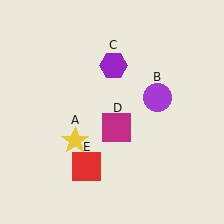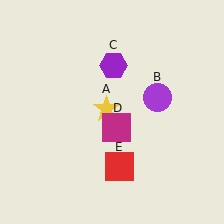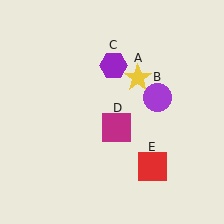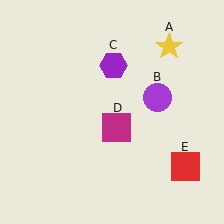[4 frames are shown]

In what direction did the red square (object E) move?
The red square (object E) moved right.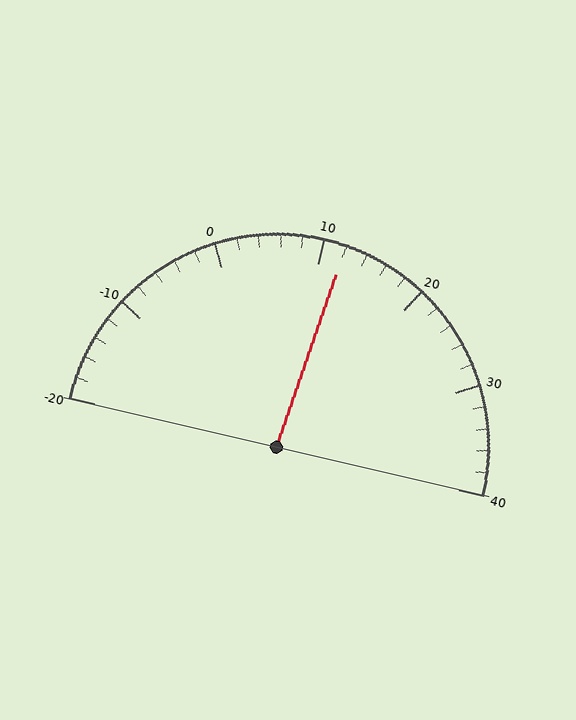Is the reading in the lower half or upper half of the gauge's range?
The reading is in the upper half of the range (-20 to 40).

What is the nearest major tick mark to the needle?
The nearest major tick mark is 10.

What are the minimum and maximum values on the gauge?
The gauge ranges from -20 to 40.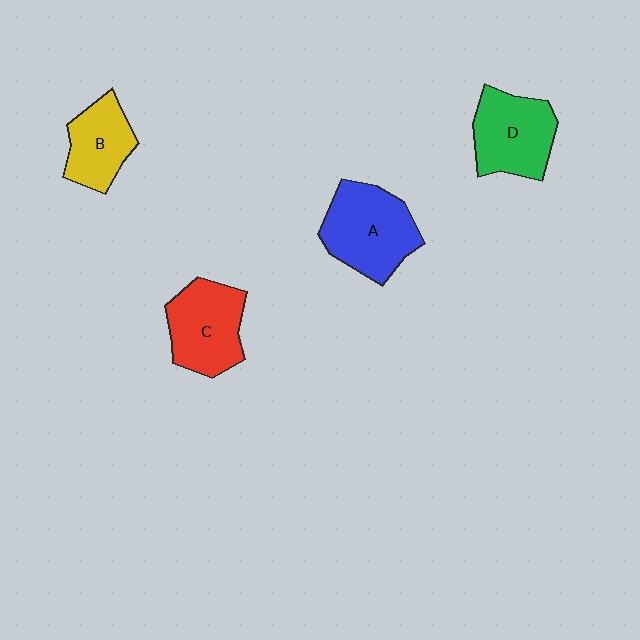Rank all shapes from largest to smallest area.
From largest to smallest: A (blue), D (green), C (red), B (yellow).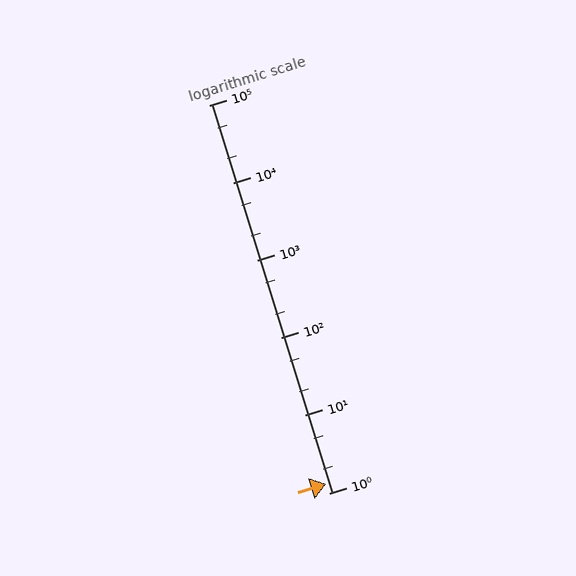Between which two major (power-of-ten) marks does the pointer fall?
The pointer is between 1 and 10.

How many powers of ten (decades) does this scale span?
The scale spans 5 decades, from 1 to 100000.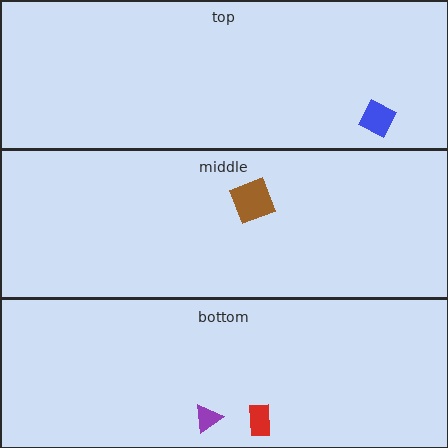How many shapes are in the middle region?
1.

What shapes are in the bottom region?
The red rectangle, the purple triangle.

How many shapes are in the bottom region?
2.